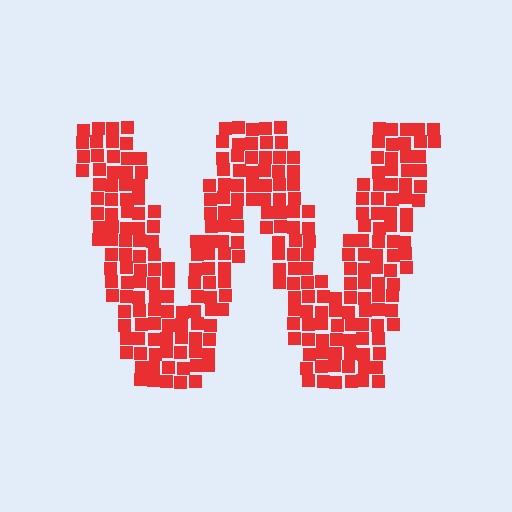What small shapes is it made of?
It is made of small squares.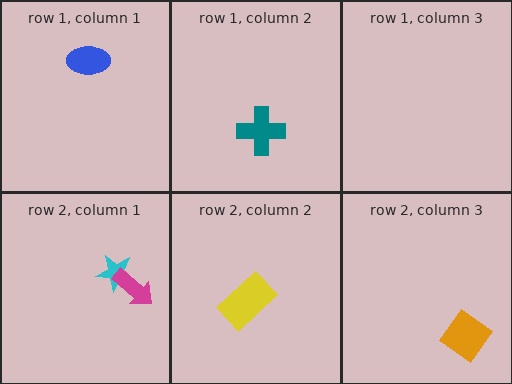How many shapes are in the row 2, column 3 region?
1.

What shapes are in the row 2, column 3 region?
The orange diamond.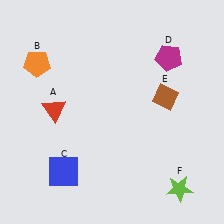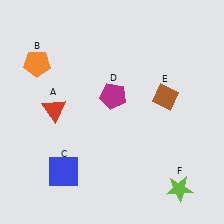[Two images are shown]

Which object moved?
The magenta pentagon (D) moved left.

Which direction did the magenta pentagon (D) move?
The magenta pentagon (D) moved left.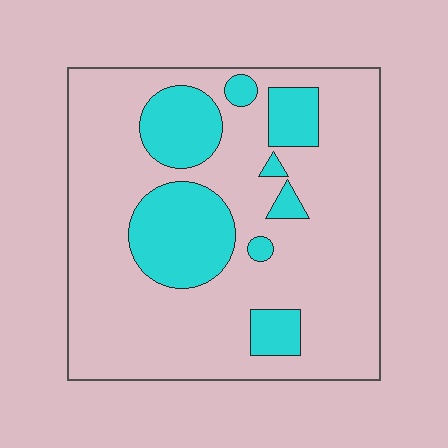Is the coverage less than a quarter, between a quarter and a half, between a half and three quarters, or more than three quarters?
Less than a quarter.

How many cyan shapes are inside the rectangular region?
8.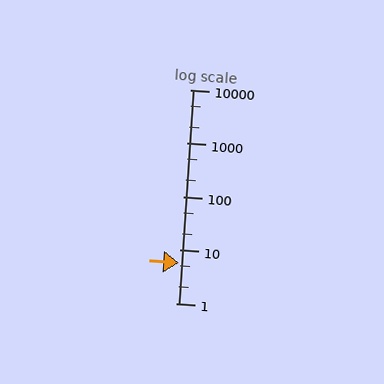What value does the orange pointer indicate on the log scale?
The pointer indicates approximately 5.8.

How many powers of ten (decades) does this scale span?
The scale spans 4 decades, from 1 to 10000.